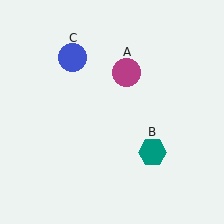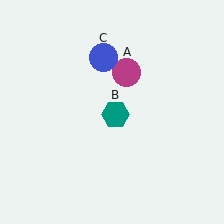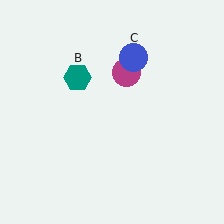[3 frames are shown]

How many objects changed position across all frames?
2 objects changed position: teal hexagon (object B), blue circle (object C).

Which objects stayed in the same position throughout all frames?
Magenta circle (object A) remained stationary.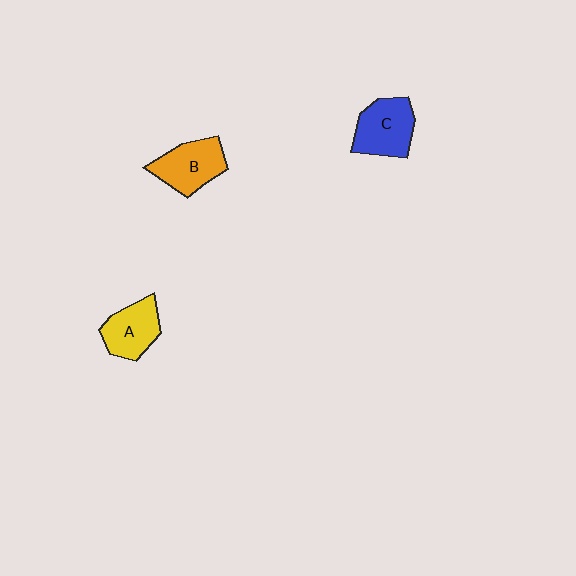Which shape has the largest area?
Shape C (blue).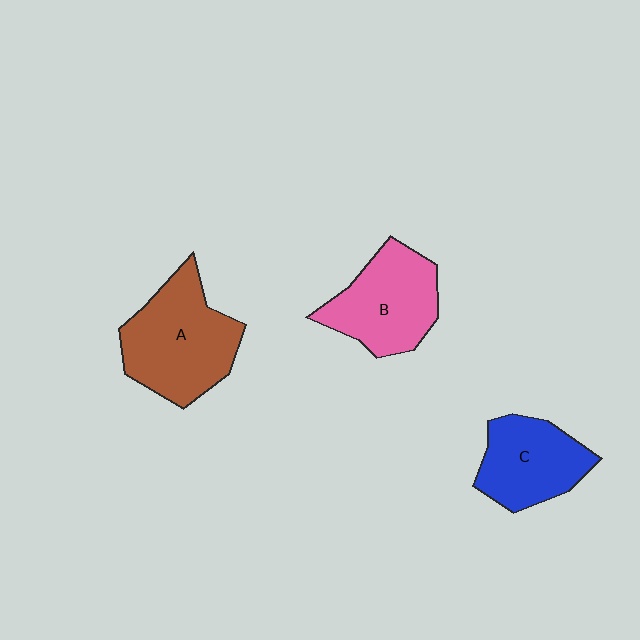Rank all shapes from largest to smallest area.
From largest to smallest: A (brown), B (pink), C (blue).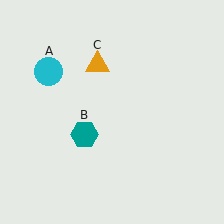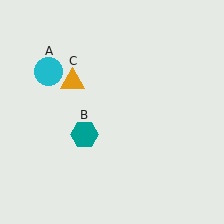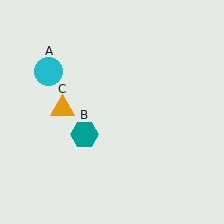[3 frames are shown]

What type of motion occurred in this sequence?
The orange triangle (object C) rotated counterclockwise around the center of the scene.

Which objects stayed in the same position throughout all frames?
Cyan circle (object A) and teal hexagon (object B) remained stationary.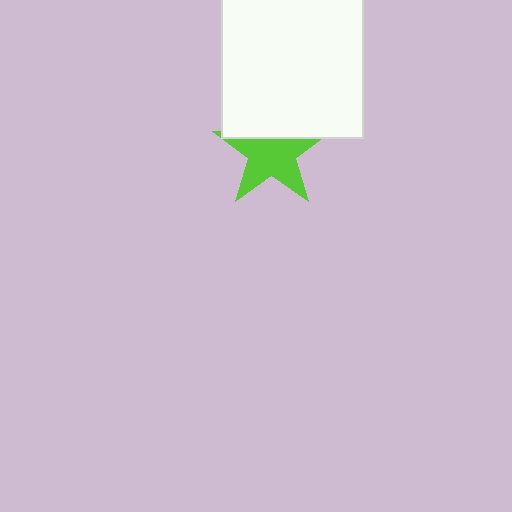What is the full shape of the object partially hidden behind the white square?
The partially hidden object is a lime star.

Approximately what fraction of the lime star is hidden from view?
Roughly 33% of the lime star is hidden behind the white square.